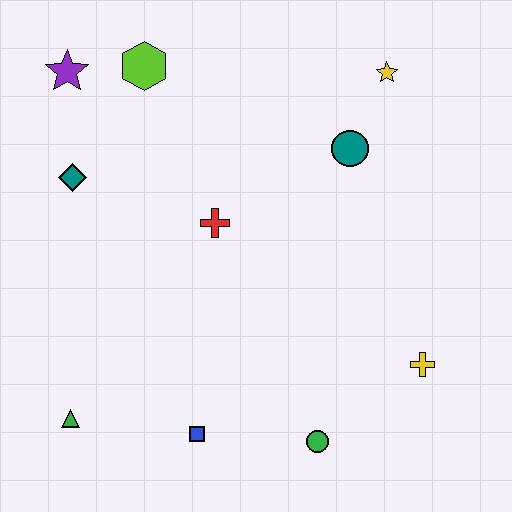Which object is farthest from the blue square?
The yellow star is farthest from the blue square.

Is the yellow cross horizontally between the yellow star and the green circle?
No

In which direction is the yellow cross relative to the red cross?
The yellow cross is to the right of the red cross.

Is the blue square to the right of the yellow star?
No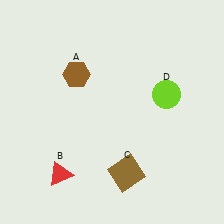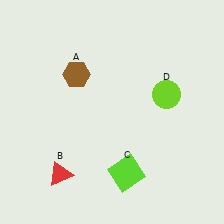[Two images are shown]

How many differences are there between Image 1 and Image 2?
There is 1 difference between the two images.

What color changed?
The square (C) changed from brown in Image 1 to lime in Image 2.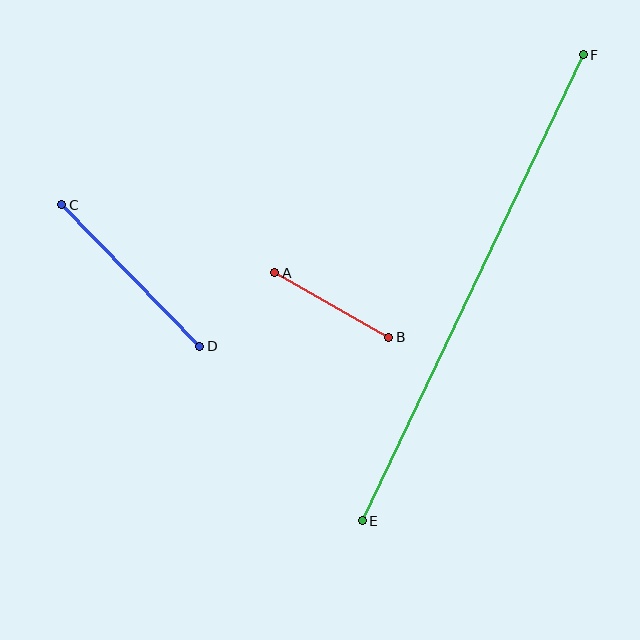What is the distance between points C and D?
The distance is approximately 198 pixels.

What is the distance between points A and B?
The distance is approximately 131 pixels.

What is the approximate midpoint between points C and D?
The midpoint is at approximately (131, 276) pixels.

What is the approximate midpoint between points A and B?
The midpoint is at approximately (332, 305) pixels.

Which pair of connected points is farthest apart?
Points E and F are farthest apart.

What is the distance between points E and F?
The distance is approximately 516 pixels.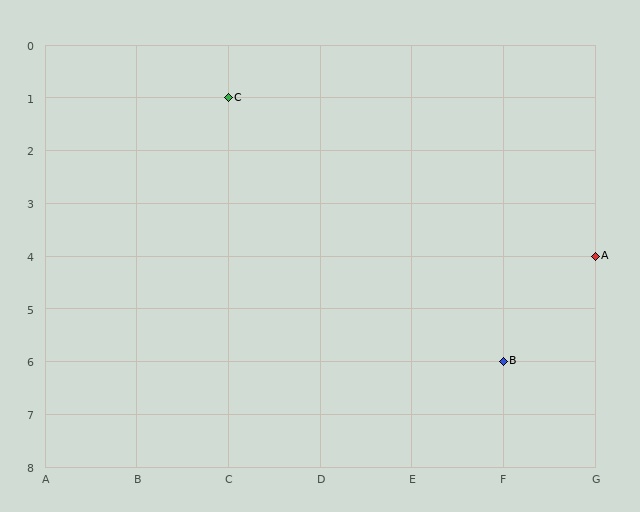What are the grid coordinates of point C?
Point C is at grid coordinates (C, 1).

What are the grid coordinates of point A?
Point A is at grid coordinates (G, 4).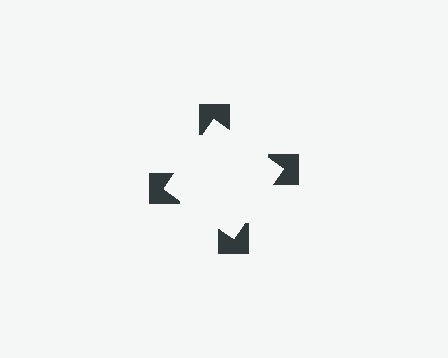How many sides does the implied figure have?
4 sides.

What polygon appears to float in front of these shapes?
An illusory square — its edges are inferred from the aligned wedge cuts in the notched squares, not physically drawn.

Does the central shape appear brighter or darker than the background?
It typically appears slightly brighter than the background, even though no actual brightness change is drawn.